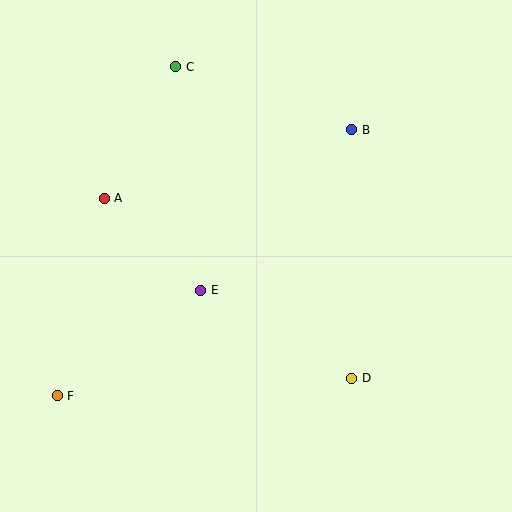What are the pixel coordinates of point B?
Point B is at (352, 130).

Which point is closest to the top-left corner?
Point C is closest to the top-left corner.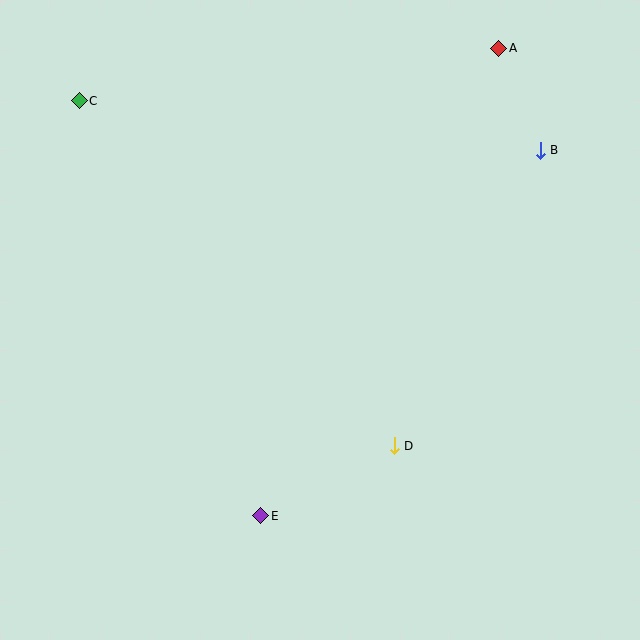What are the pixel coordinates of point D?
Point D is at (394, 446).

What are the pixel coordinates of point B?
Point B is at (540, 150).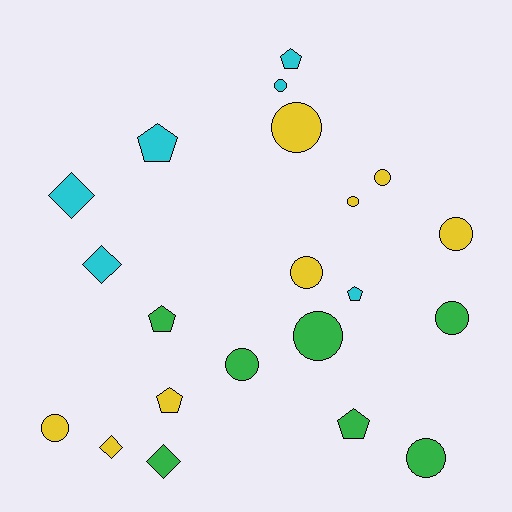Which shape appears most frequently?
Circle, with 11 objects.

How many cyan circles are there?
There is 1 cyan circle.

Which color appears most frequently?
Yellow, with 8 objects.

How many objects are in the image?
There are 21 objects.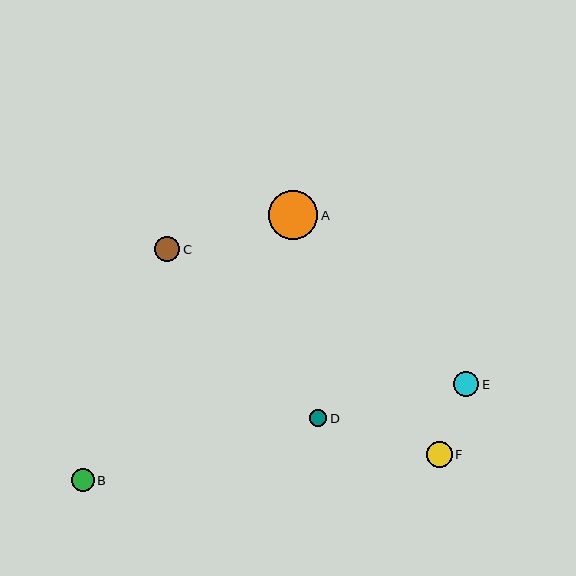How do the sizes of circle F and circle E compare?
Circle F and circle E are approximately the same size.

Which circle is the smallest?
Circle D is the smallest with a size of approximately 18 pixels.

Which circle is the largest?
Circle A is the largest with a size of approximately 49 pixels.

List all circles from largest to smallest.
From largest to smallest: A, F, C, E, B, D.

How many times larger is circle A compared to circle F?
Circle A is approximately 1.9 times the size of circle F.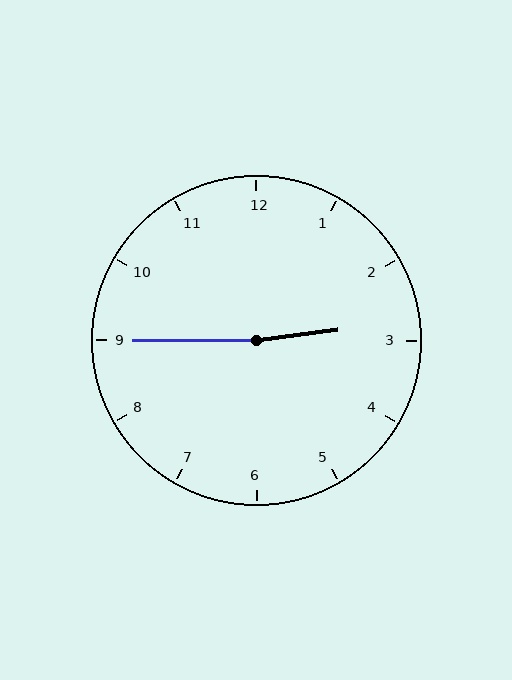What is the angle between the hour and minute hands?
Approximately 172 degrees.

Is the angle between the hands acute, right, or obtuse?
It is obtuse.